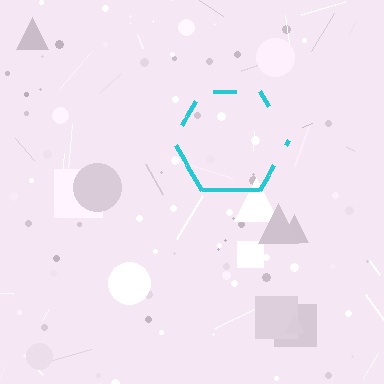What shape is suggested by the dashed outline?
The dashed outline suggests a hexagon.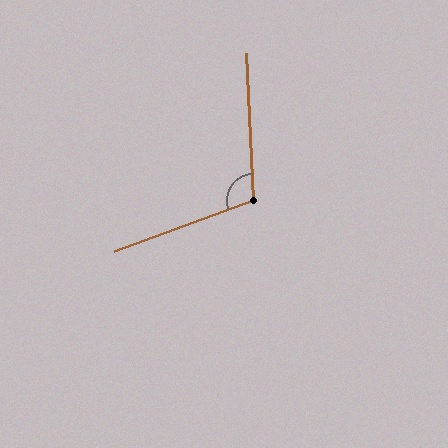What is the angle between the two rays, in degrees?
Approximately 107 degrees.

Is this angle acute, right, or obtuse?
It is obtuse.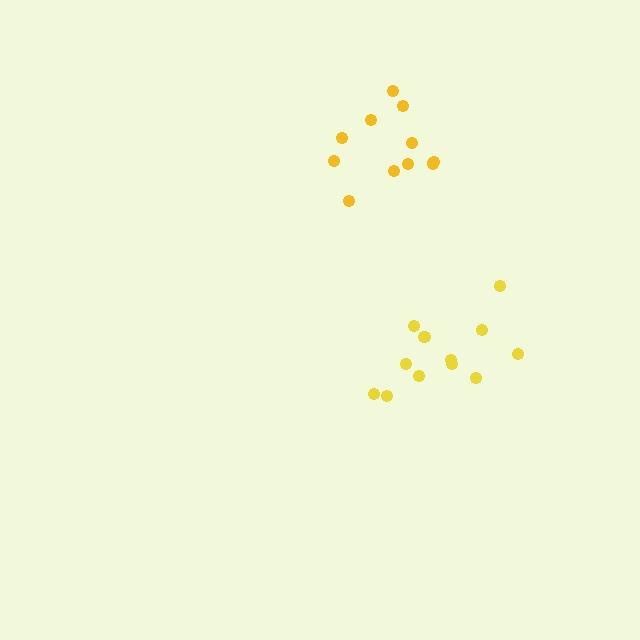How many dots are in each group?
Group 1: 11 dots, Group 2: 12 dots (23 total).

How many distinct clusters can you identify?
There are 2 distinct clusters.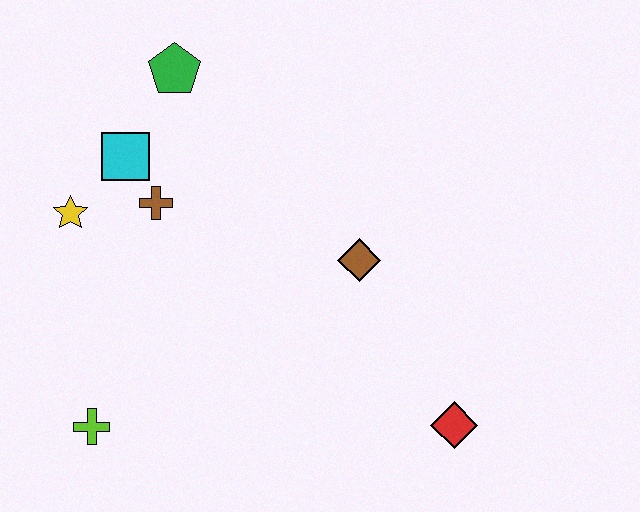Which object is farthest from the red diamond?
The green pentagon is farthest from the red diamond.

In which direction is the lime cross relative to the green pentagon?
The lime cross is below the green pentagon.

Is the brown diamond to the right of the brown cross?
Yes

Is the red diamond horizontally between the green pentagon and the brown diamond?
No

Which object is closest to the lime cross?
The yellow star is closest to the lime cross.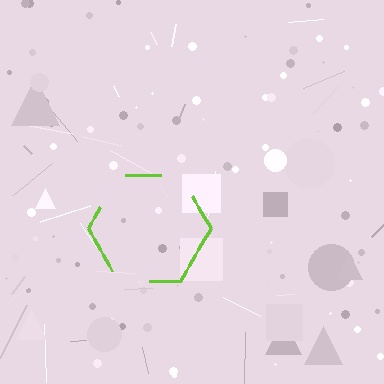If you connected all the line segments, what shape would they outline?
They would outline a hexagon.